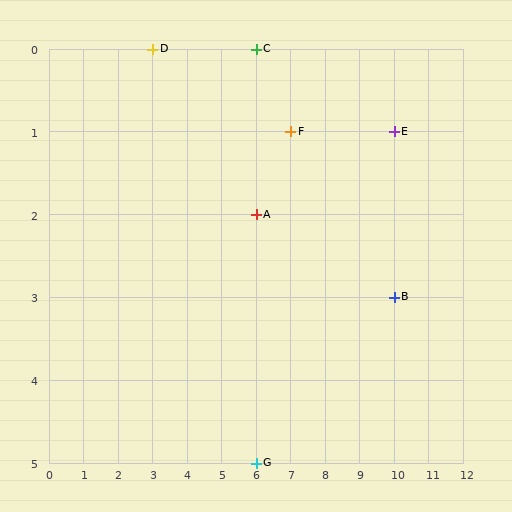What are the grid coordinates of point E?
Point E is at grid coordinates (10, 1).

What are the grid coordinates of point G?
Point G is at grid coordinates (6, 5).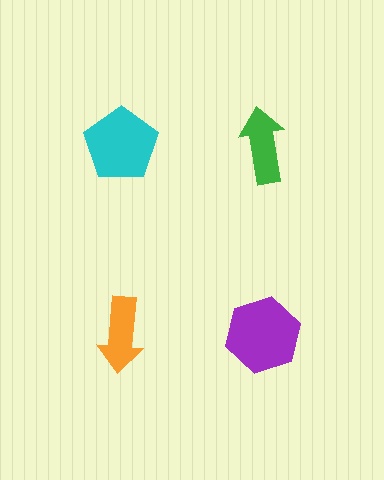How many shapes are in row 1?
2 shapes.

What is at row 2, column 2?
A purple hexagon.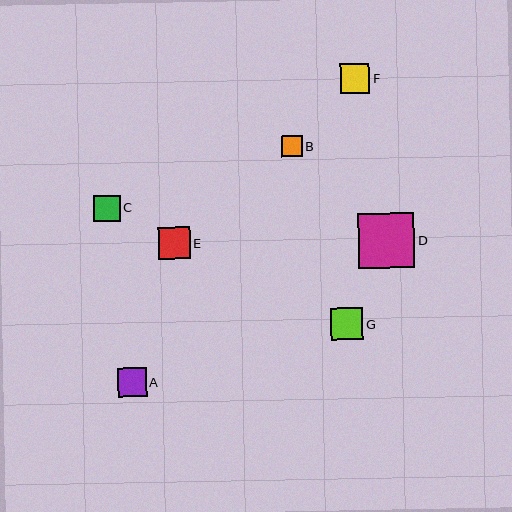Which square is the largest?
Square D is the largest with a size of approximately 56 pixels.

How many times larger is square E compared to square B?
Square E is approximately 1.5 times the size of square B.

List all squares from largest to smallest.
From largest to smallest: D, G, E, F, A, C, B.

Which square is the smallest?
Square B is the smallest with a size of approximately 21 pixels.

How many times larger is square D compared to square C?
Square D is approximately 2.1 times the size of square C.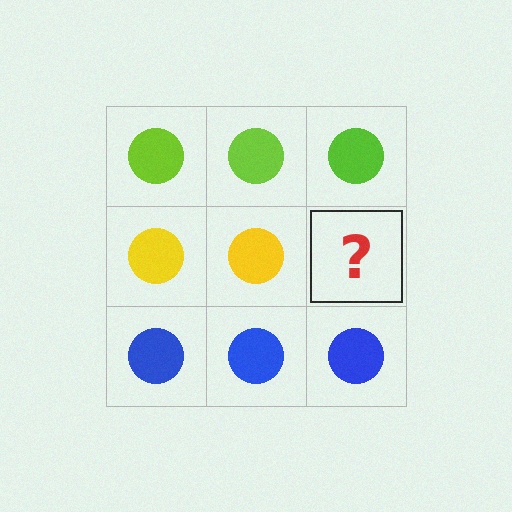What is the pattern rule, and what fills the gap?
The rule is that each row has a consistent color. The gap should be filled with a yellow circle.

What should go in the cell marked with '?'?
The missing cell should contain a yellow circle.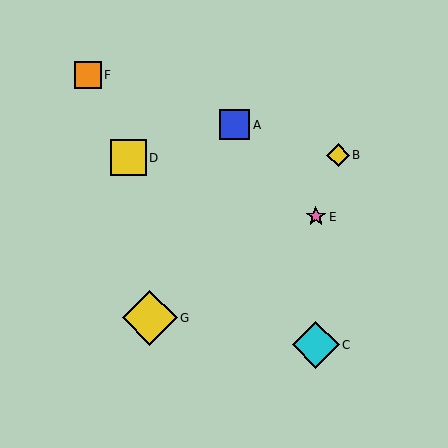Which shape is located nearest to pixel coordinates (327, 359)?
The cyan diamond (labeled C) at (316, 345) is nearest to that location.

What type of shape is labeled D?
Shape D is a yellow square.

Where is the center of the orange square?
The center of the orange square is at (88, 75).